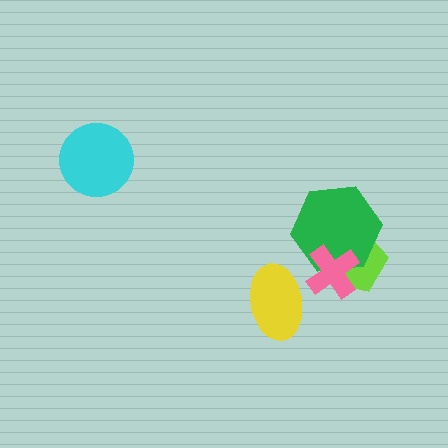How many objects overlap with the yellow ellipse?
0 objects overlap with the yellow ellipse.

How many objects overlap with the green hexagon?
2 objects overlap with the green hexagon.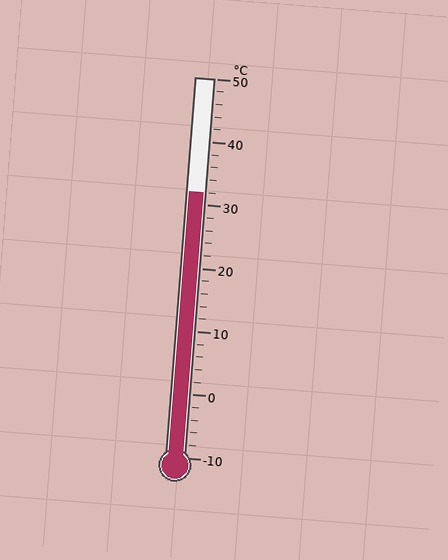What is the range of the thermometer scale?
The thermometer scale ranges from -10°C to 50°C.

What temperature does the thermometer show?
The thermometer shows approximately 32°C.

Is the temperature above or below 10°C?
The temperature is above 10°C.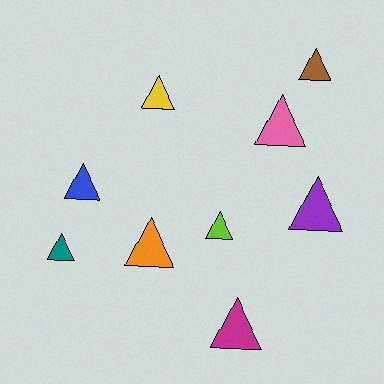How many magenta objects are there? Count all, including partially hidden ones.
There is 1 magenta object.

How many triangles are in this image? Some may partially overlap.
There are 9 triangles.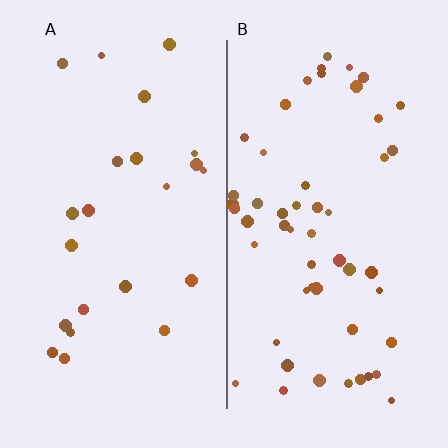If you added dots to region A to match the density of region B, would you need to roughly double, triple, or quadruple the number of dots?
Approximately double.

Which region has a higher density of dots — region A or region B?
B (the right).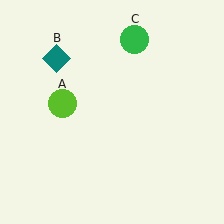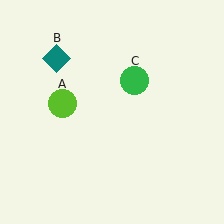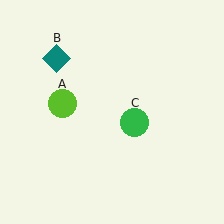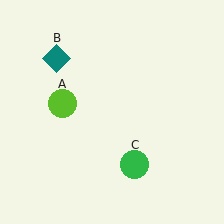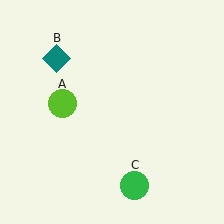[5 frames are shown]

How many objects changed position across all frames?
1 object changed position: green circle (object C).